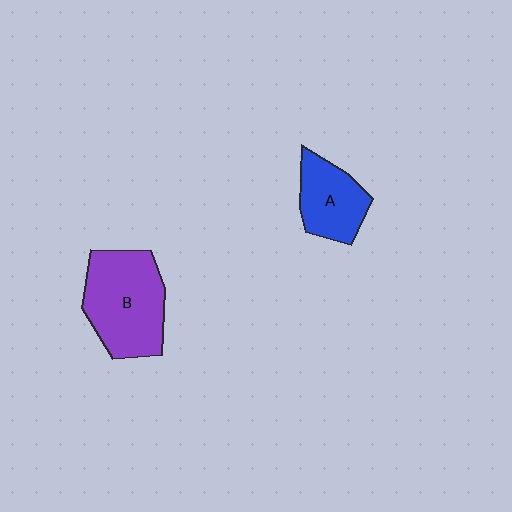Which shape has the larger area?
Shape B (purple).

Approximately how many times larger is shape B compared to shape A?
Approximately 1.6 times.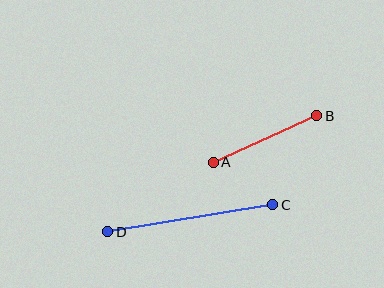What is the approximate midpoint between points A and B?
The midpoint is at approximately (265, 139) pixels.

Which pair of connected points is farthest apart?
Points C and D are farthest apart.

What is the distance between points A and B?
The distance is approximately 114 pixels.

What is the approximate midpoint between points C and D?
The midpoint is at approximately (190, 218) pixels.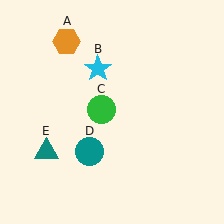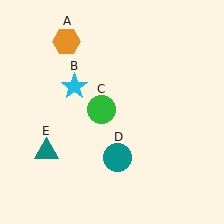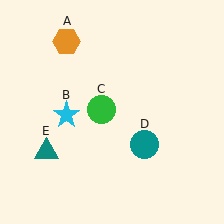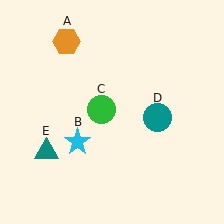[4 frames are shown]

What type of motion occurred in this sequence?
The cyan star (object B), teal circle (object D) rotated counterclockwise around the center of the scene.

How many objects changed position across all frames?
2 objects changed position: cyan star (object B), teal circle (object D).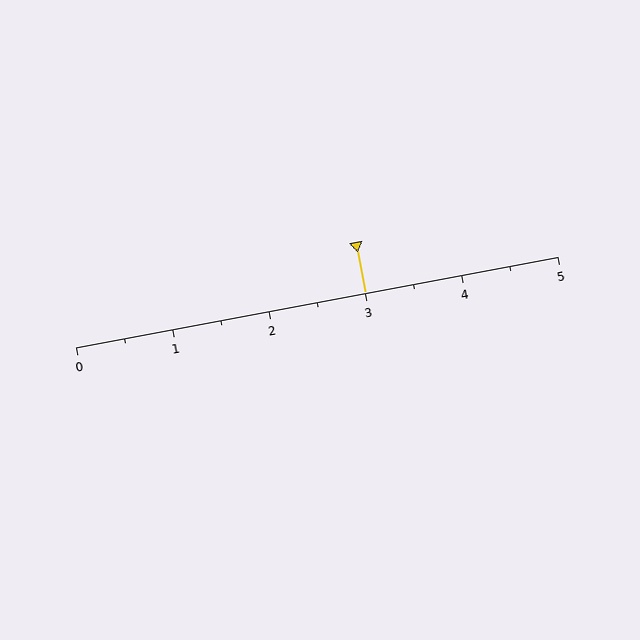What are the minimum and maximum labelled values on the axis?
The axis runs from 0 to 5.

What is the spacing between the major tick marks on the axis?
The major ticks are spaced 1 apart.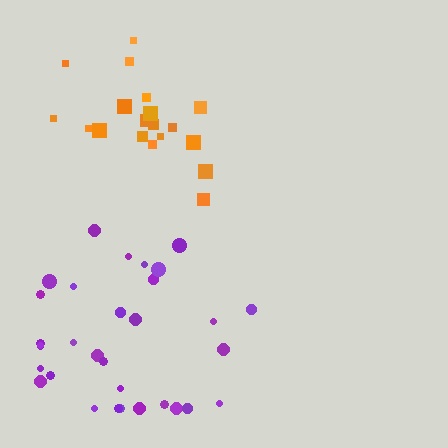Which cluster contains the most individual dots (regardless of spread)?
Purple (33).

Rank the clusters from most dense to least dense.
orange, purple.